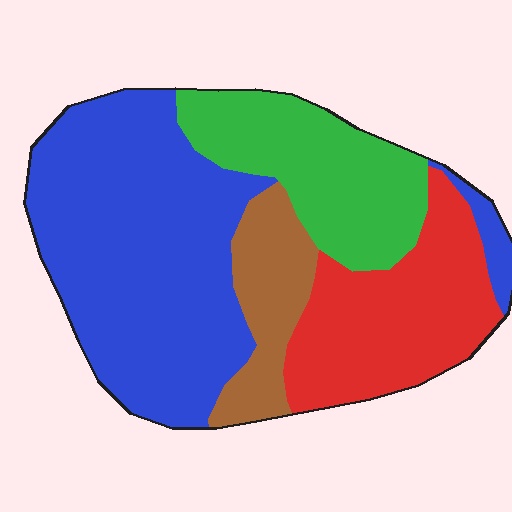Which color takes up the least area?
Brown, at roughly 10%.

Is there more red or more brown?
Red.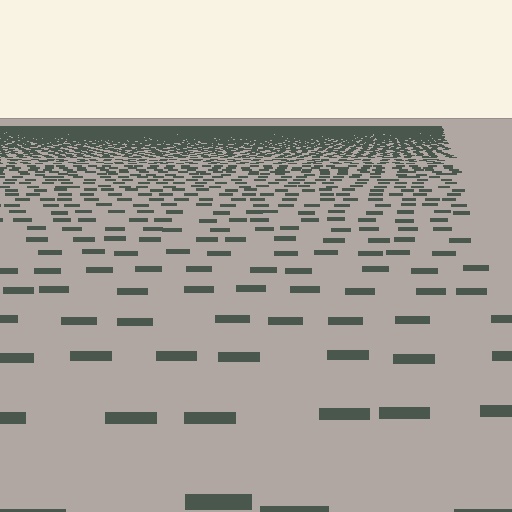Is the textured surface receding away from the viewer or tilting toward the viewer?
The surface is receding away from the viewer. Texture elements get smaller and denser toward the top.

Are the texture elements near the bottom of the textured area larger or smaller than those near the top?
Larger. Near the bottom, elements are closer to the viewer and appear at a bigger on-screen size.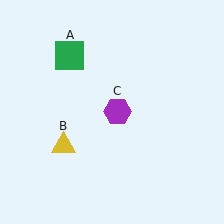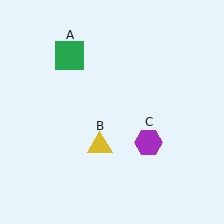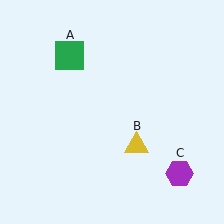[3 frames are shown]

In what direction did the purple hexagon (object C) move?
The purple hexagon (object C) moved down and to the right.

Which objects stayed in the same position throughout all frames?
Green square (object A) remained stationary.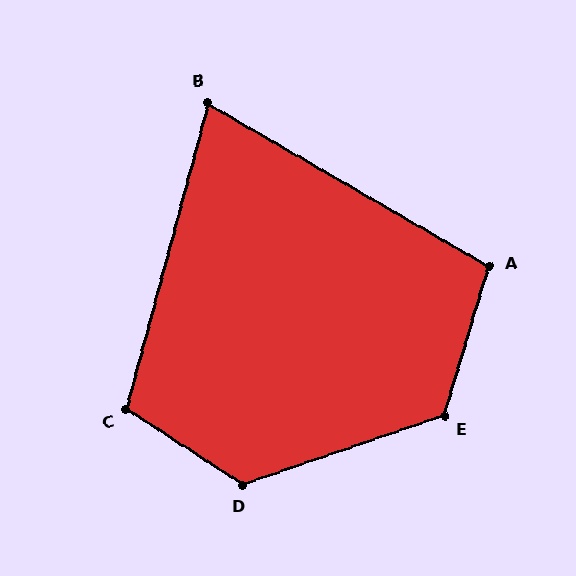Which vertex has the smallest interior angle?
B, at approximately 75 degrees.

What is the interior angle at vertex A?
Approximately 104 degrees (obtuse).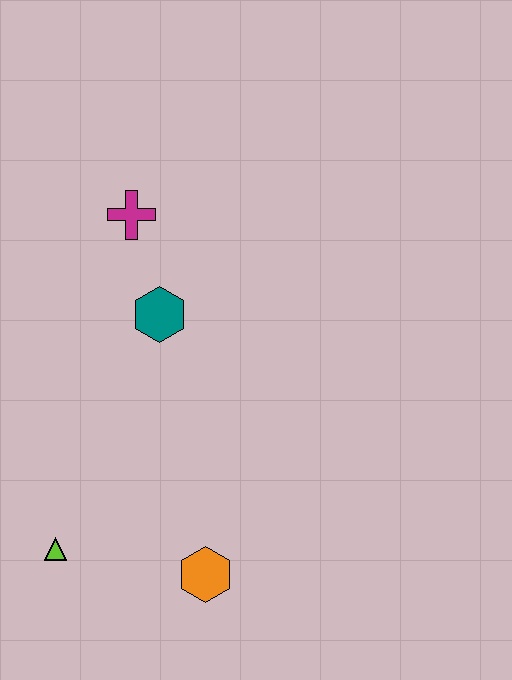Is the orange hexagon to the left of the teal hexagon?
No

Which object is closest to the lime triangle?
The orange hexagon is closest to the lime triangle.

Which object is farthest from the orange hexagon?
The magenta cross is farthest from the orange hexagon.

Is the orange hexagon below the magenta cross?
Yes